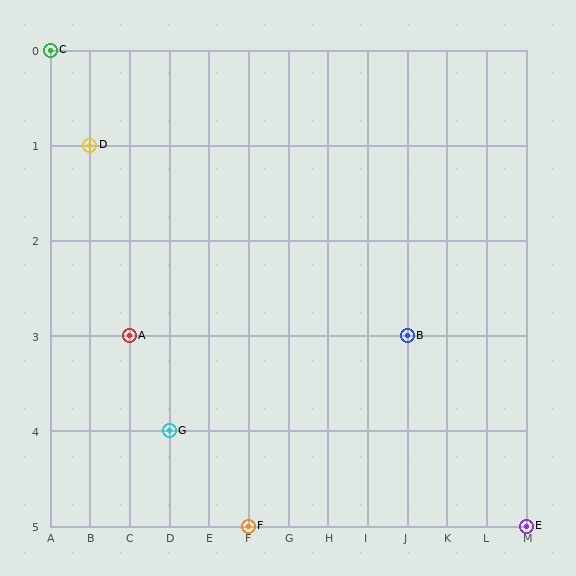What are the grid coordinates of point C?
Point C is at grid coordinates (A, 0).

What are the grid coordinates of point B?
Point B is at grid coordinates (J, 3).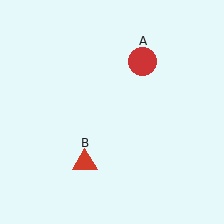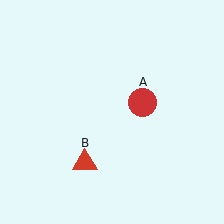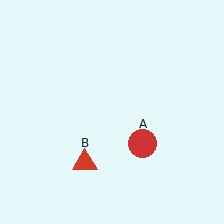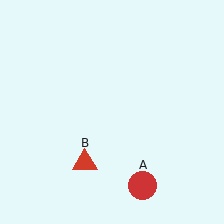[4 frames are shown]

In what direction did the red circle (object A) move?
The red circle (object A) moved down.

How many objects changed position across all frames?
1 object changed position: red circle (object A).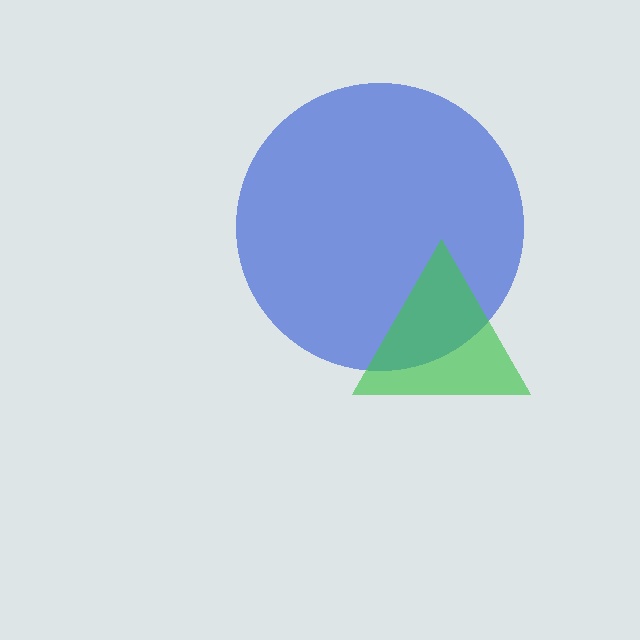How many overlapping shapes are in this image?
There are 2 overlapping shapes in the image.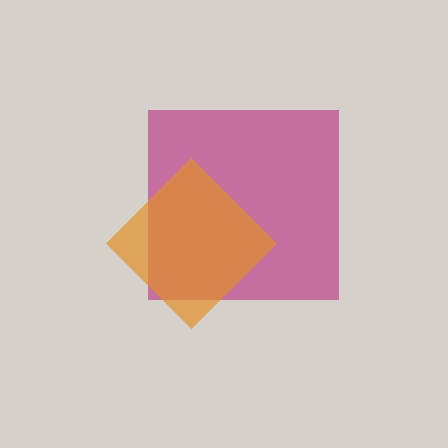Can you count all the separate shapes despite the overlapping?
Yes, there are 2 separate shapes.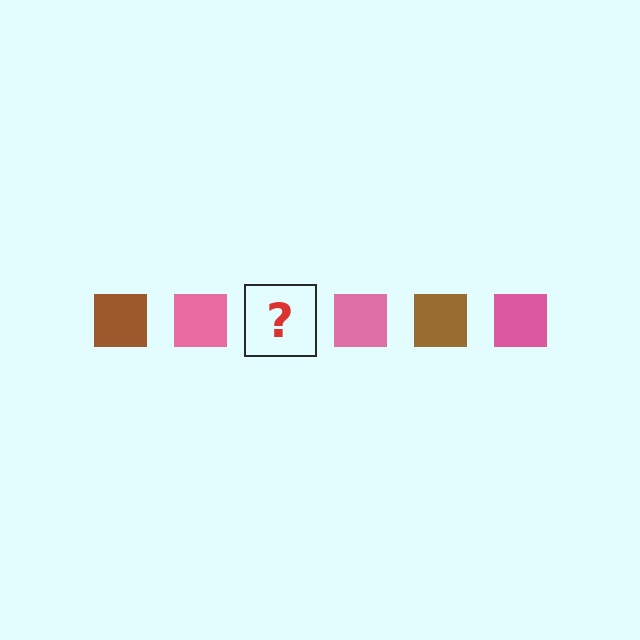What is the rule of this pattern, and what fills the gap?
The rule is that the pattern cycles through brown, pink squares. The gap should be filled with a brown square.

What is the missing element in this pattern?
The missing element is a brown square.